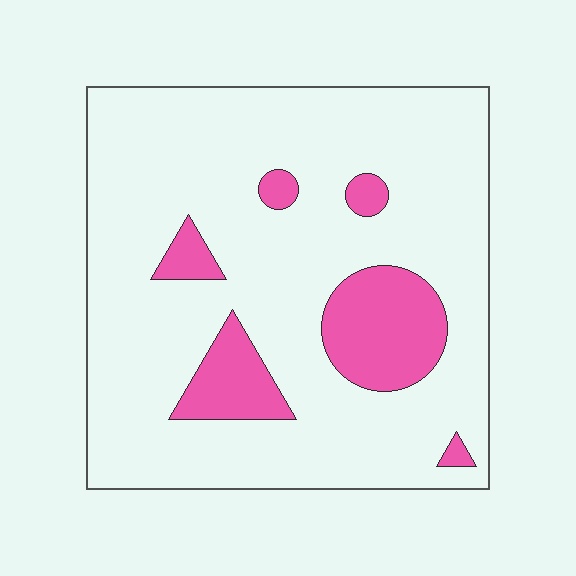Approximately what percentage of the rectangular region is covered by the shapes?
Approximately 15%.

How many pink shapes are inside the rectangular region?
6.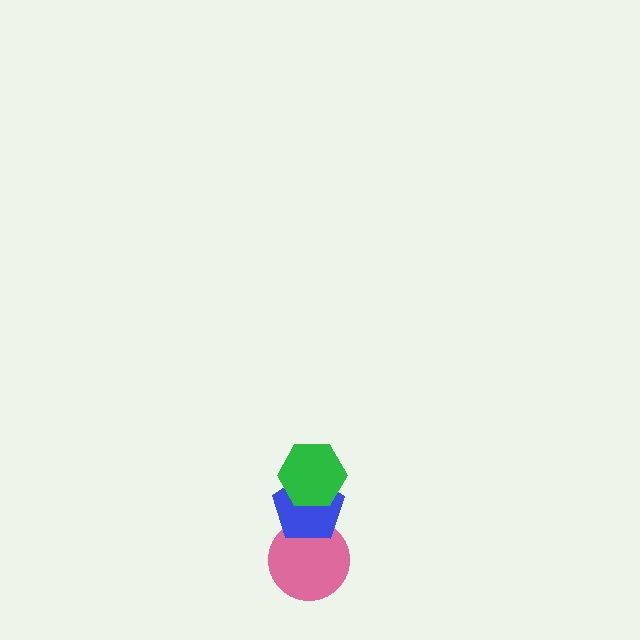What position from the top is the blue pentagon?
The blue pentagon is 2nd from the top.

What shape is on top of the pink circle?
The blue pentagon is on top of the pink circle.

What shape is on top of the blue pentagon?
The green hexagon is on top of the blue pentagon.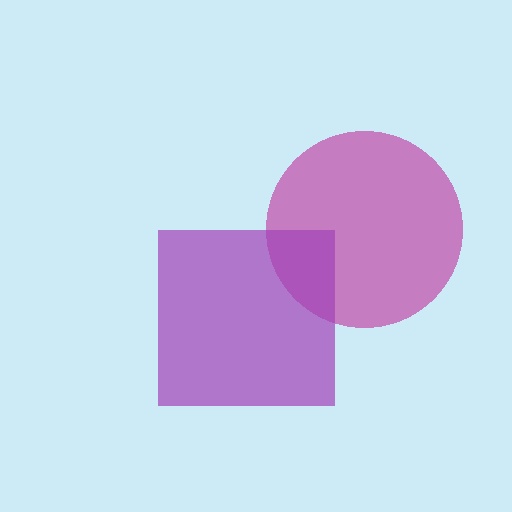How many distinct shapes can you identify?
There are 2 distinct shapes: a magenta circle, a purple square.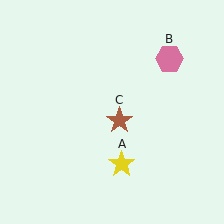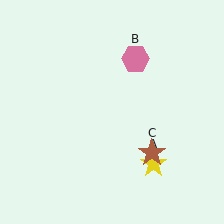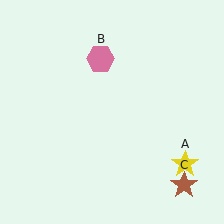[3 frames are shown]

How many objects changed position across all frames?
3 objects changed position: yellow star (object A), pink hexagon (object B), brown star (object C).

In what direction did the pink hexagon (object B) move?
The pink hexagon (object B) moved left.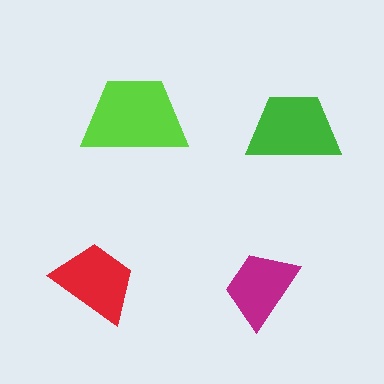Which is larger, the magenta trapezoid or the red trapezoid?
The red one.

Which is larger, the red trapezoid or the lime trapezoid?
The lime one.